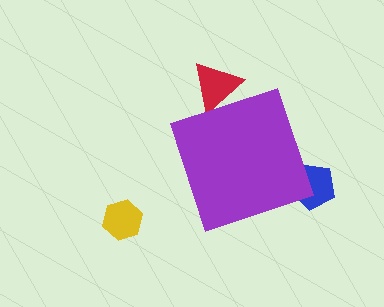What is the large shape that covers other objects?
A purple diamond.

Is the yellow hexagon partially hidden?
No, the yellow hexagon is fully visible.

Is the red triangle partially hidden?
Yes, the red triangle is partially hidden behind the purple diamond.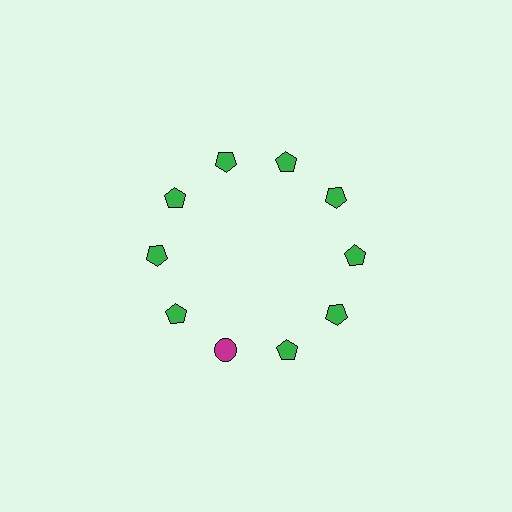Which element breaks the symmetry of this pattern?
The magenta circle at roughly the 7 o'clock position breaks the symmetry. All other shapes are green pentagons.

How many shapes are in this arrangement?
There are 10 shapes arranged in a ring pattern.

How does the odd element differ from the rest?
It differs in both color (magenta instead of green) and shape (circle instead of pentagon).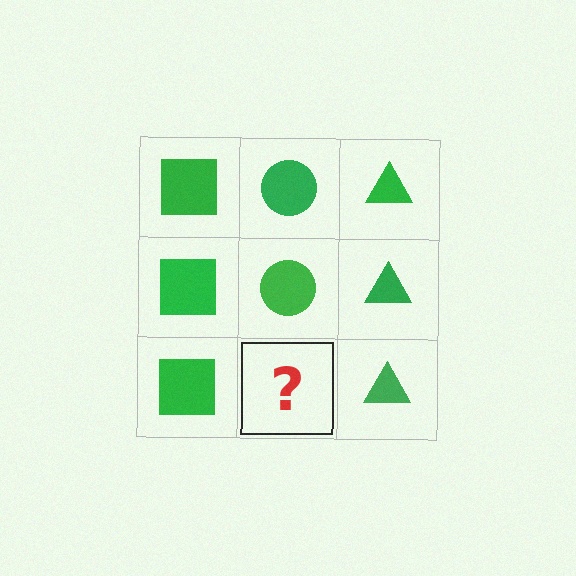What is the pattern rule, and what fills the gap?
The rule is that each column has a consistent shape. The gap should be filled with a green circle.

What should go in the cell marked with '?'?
The missing cell should contain a green circle.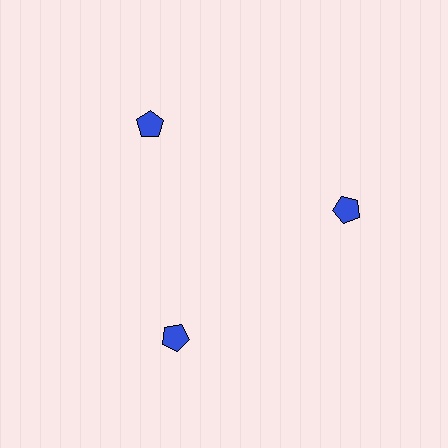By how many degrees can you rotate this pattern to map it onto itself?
The pattern maps onto itself every 120 degrees of rotation.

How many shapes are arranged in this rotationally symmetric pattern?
There are 3 shapes, arranged in 3 groups of 1.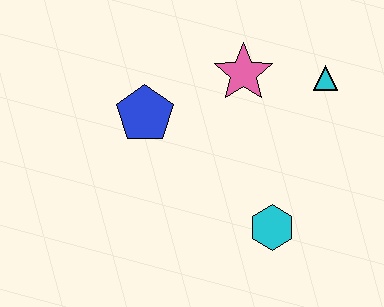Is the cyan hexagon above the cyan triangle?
No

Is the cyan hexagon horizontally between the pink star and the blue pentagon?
No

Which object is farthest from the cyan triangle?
The blue pentagon is farthest from the cyan triangle.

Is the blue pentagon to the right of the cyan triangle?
No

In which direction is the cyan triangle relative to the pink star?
The cyan triangle is to the right of the pink star.